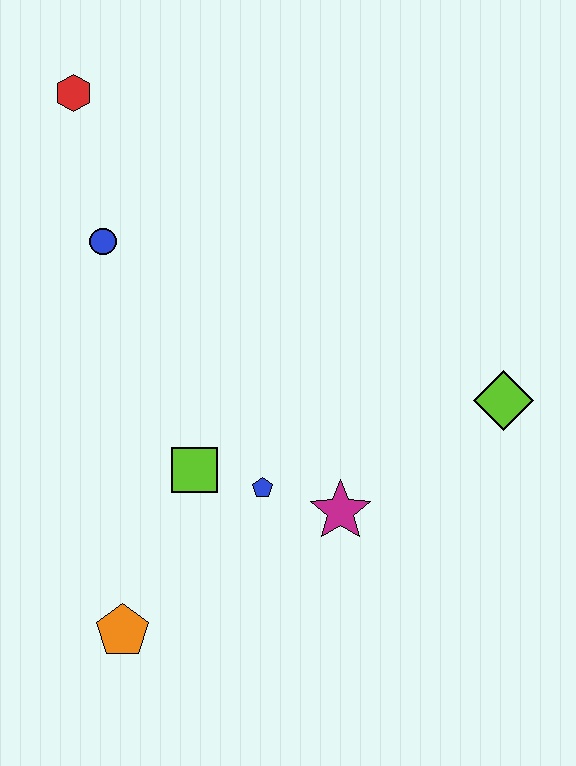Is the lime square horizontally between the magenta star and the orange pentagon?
Yes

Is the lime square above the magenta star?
Yes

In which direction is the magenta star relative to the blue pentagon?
The magenta star is to the right of the blue pentagon.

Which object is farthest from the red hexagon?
The orange pentagon is farthest from the red hexagon.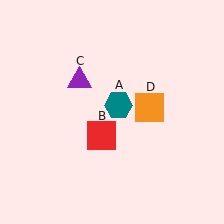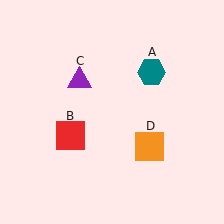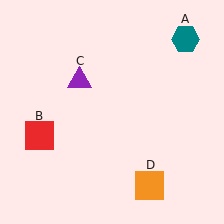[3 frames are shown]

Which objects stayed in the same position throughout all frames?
Purple triangle (object C) remained stationary.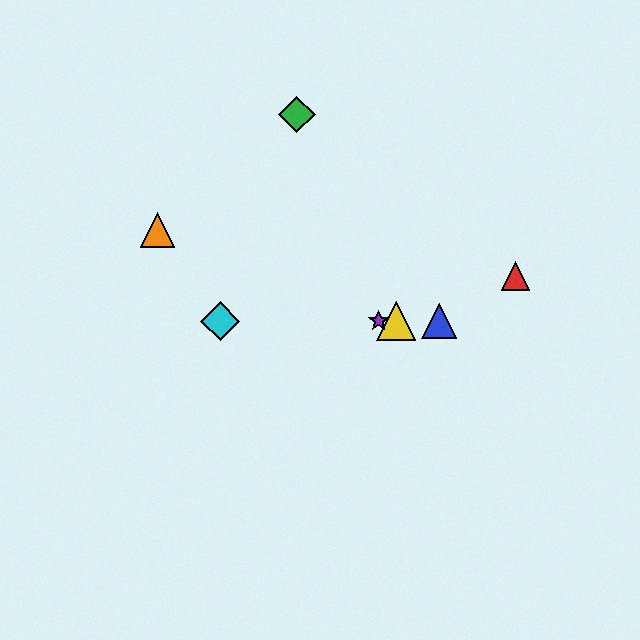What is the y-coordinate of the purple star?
The purple star is at y≈321.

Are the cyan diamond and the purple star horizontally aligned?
Yes, both are at y≈321.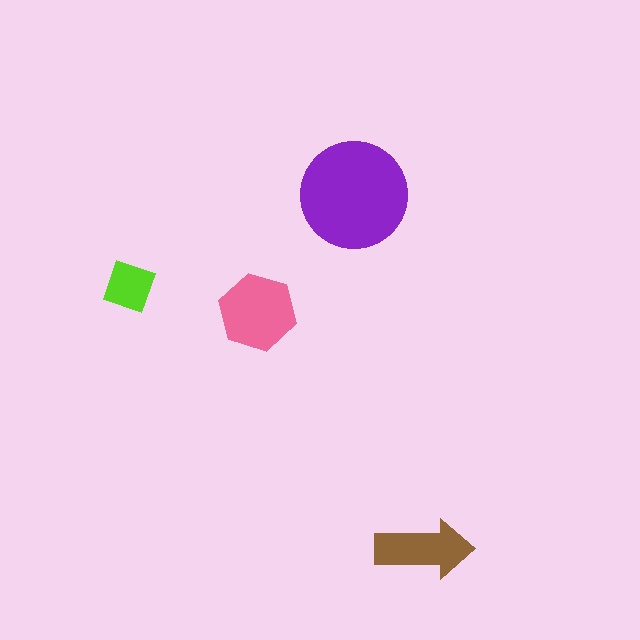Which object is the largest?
The purple circle.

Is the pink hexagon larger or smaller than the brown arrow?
Larger.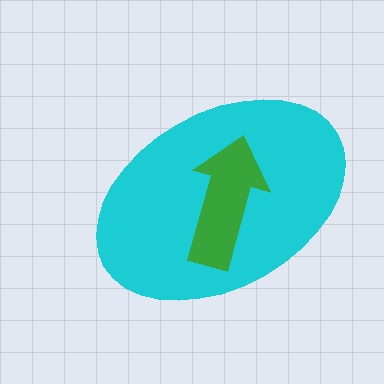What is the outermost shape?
The cyan ellipse.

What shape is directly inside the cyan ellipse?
The green arrow.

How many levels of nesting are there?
2.